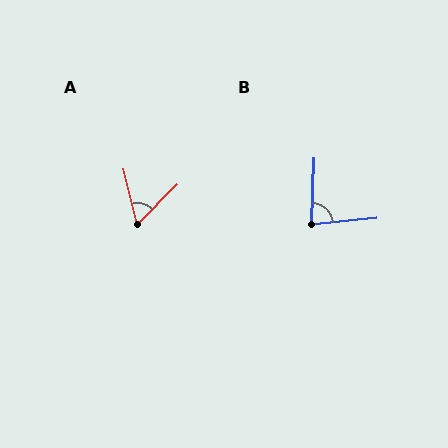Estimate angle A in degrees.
Approximately 58 degrees.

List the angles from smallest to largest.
A (58°), B (82°).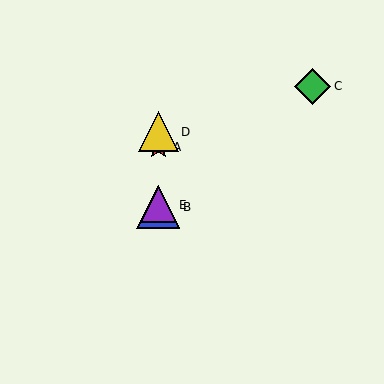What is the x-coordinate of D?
Object D is at x≈158.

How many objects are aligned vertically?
4 objects (A, B, D, E) are aligned vertically.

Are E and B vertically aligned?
Yes, both are at x≈158.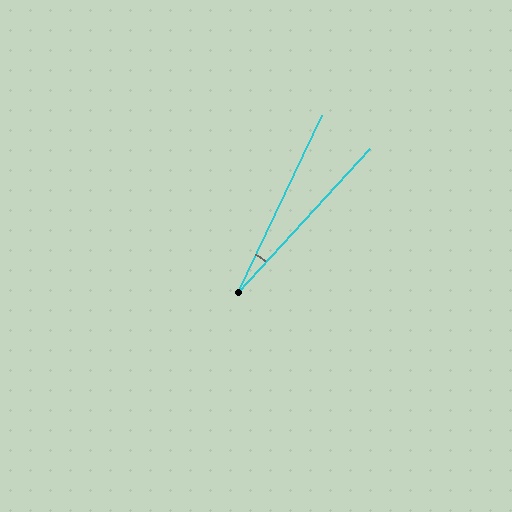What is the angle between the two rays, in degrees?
Approximately 17 degrees.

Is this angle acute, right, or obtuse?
It is acute.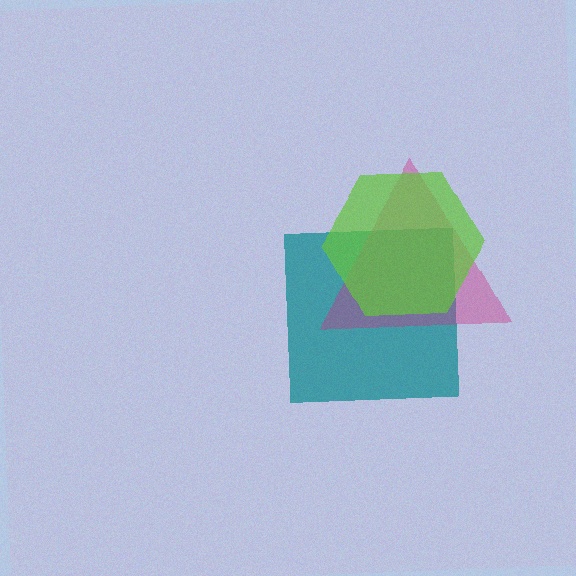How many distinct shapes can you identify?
There are 3 distinct shapes: a teal square, a magenta triangle, a lime hexagon.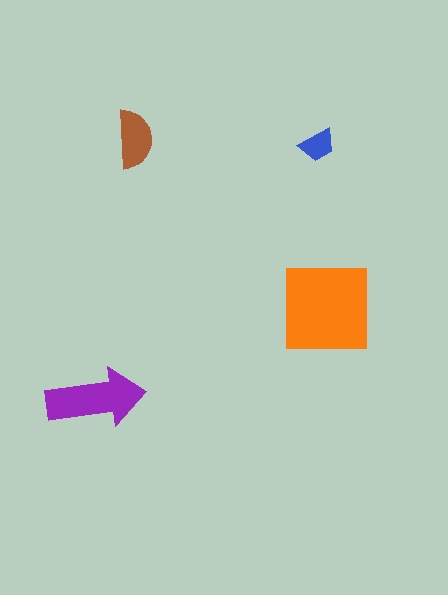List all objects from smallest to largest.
The blue trapezoid, the brown semicircle, the purple arrow, the orange square.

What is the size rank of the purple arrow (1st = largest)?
2nd.